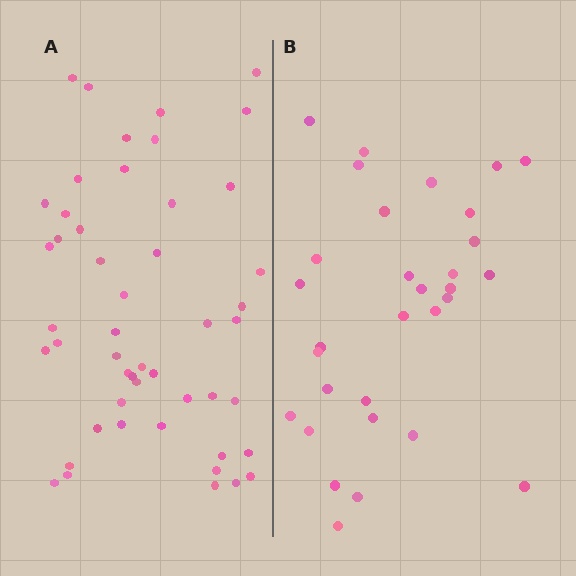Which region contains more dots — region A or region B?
Region A (the left region) has more dots.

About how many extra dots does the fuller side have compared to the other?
Region A has approximately 20 more dots than region B.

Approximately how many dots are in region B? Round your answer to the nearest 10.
About 30 dots. (The exact count is 31, which rounds to 30.)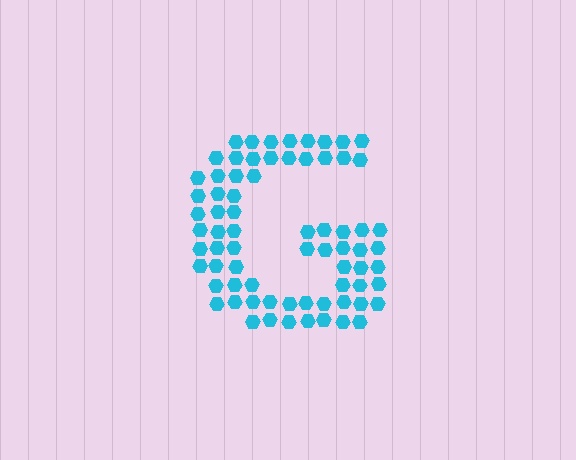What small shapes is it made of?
It is made of small hexagons.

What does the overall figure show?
The overall figure shows the letter G.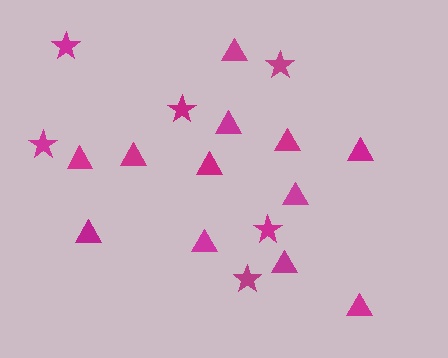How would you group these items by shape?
There are 2 groups: one group of triangles (12) and one group of stars (6).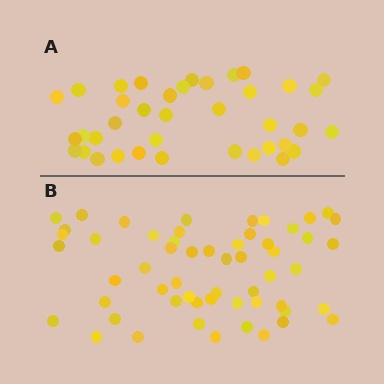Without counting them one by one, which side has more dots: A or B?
Region B (the bottom region) has more dots.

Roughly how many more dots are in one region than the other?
Region B has approximately 20 more dots than region A.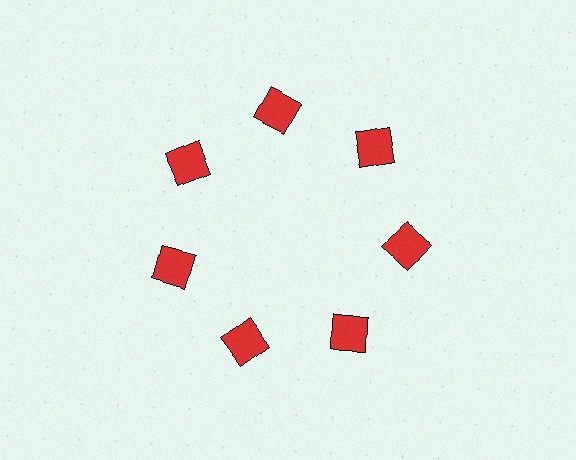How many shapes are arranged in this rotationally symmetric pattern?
There are 7 shapes, arranged in 7 groups of 1.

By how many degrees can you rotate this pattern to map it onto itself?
The pattern maps onto itself every 51 degrees of rotation.